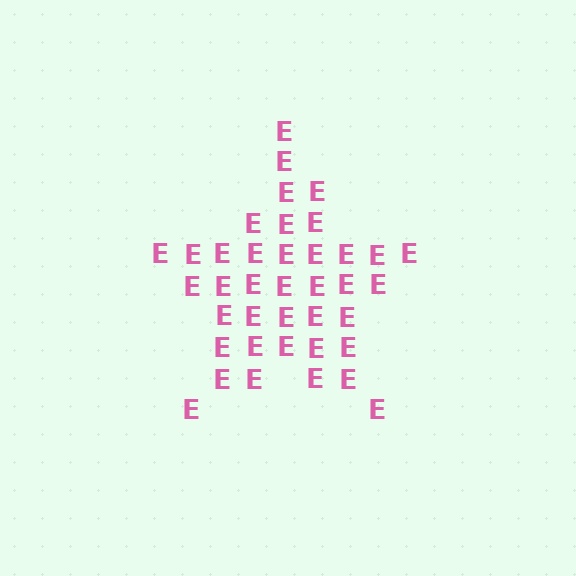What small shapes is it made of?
It is made of small letter E's.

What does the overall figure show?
The overall figure shows a star.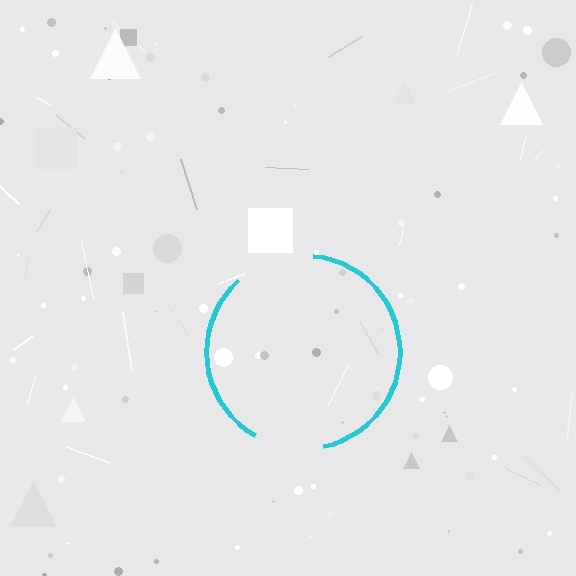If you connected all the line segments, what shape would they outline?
They would outline a circle.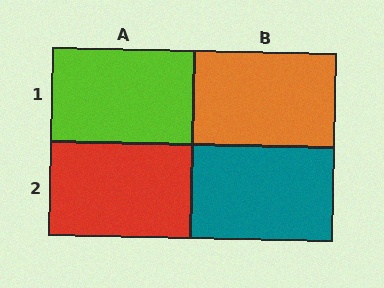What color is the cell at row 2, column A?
Red.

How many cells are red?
1 cell is red.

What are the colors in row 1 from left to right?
Lime, orange.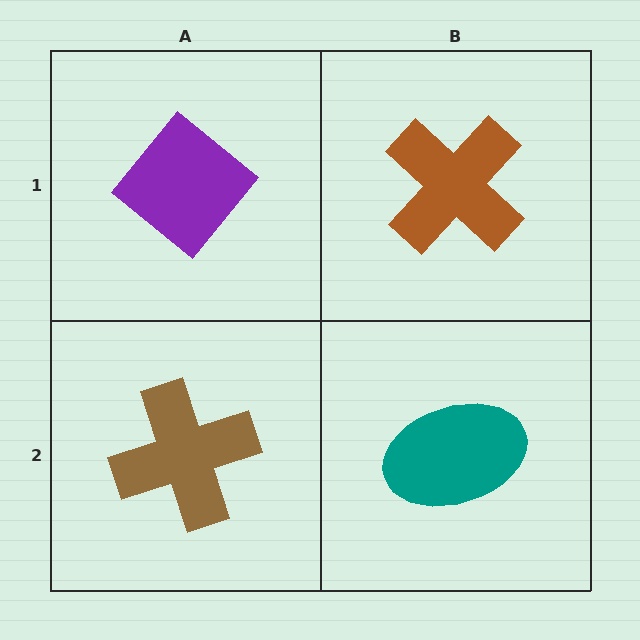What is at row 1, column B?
A brown cross.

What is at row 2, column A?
A brown cross.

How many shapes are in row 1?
2 shapes.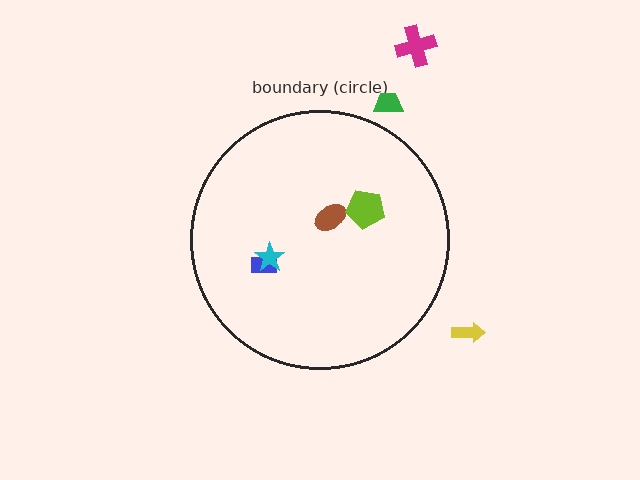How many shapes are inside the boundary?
4 inside, 3 outside.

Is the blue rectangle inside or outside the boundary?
Inside.